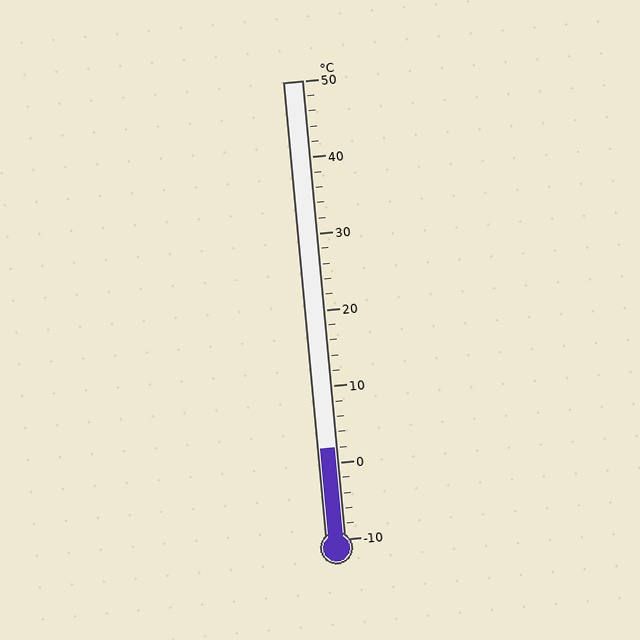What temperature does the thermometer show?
The thermometer shows approximately 2°C.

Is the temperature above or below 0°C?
The temperature is above 0°C.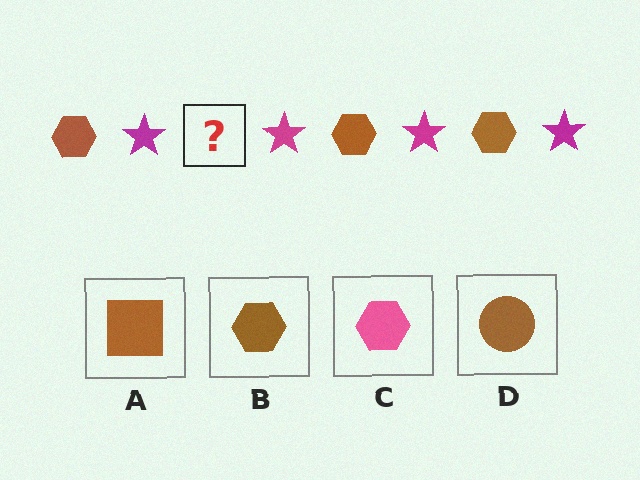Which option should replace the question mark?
Option B.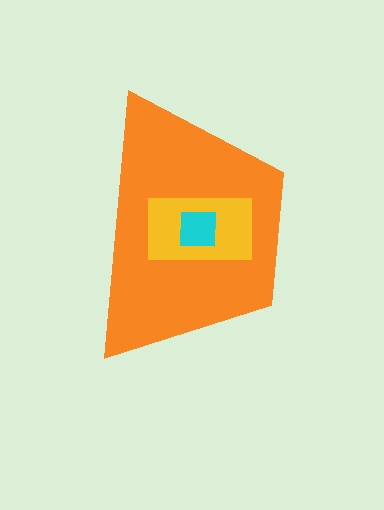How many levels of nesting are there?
3.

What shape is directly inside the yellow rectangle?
The cyan square.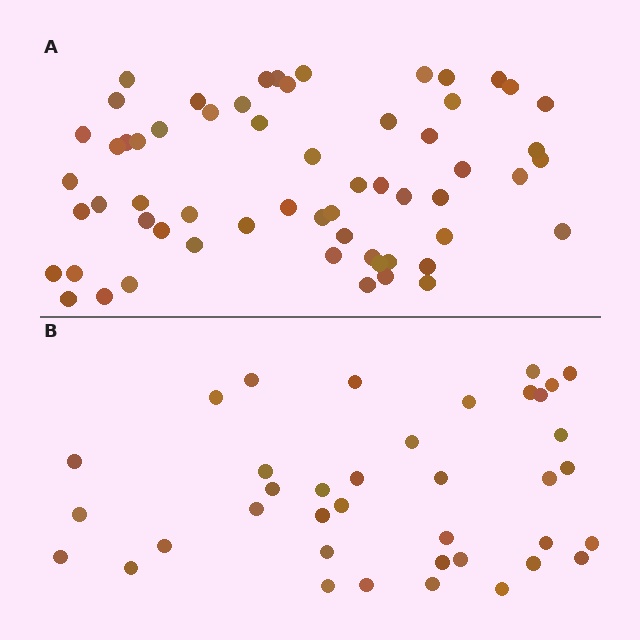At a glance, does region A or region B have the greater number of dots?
Region A (the top region) has more dots.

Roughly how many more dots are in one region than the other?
Region A has approximately 20 more dots than region B.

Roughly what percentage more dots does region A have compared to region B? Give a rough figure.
About 60% more.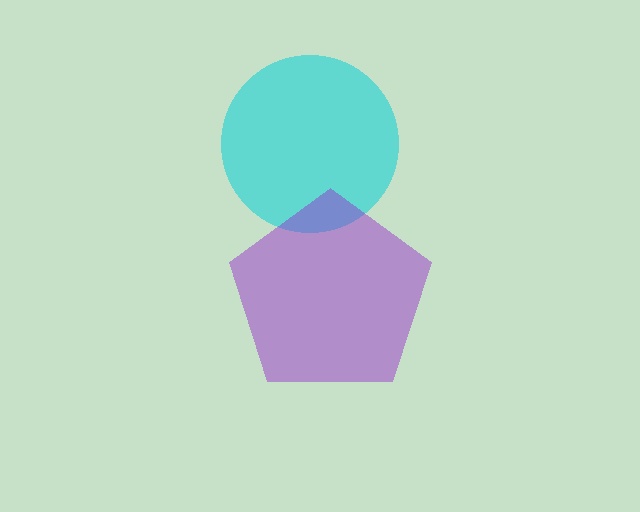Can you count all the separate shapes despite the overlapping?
Yes, there are 2 separate shapes.